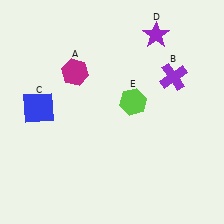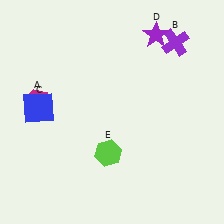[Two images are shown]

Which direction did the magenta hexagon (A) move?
The magenta hexagon (A) moved left.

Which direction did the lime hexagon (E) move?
The lime hexagon (E) moved down.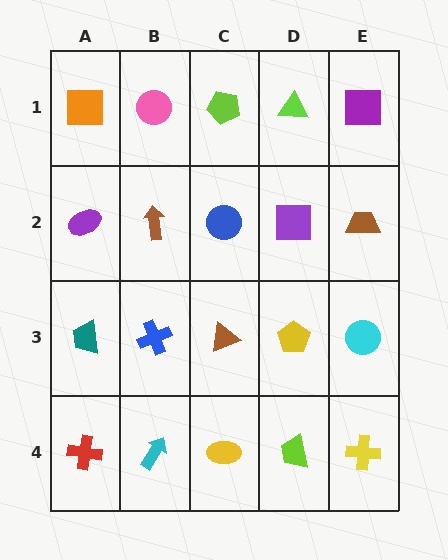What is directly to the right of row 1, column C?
A lime triangle.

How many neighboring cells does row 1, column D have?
3.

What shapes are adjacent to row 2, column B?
A pink circle (row 1, column B), a blue cross (row 3, column B), a purple ellipse (row 2, column A), a blue circle (row 2, column C).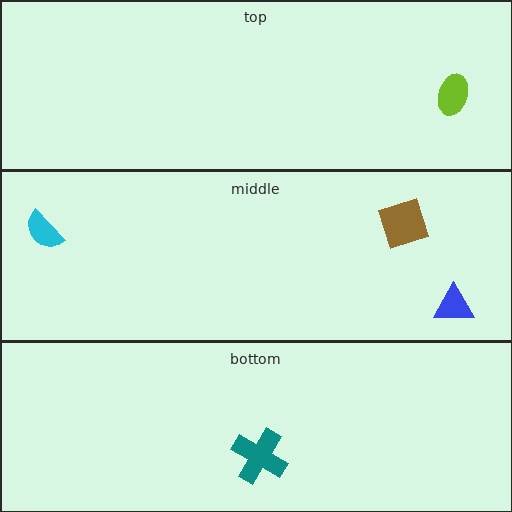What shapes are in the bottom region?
The teal cross.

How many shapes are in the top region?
1.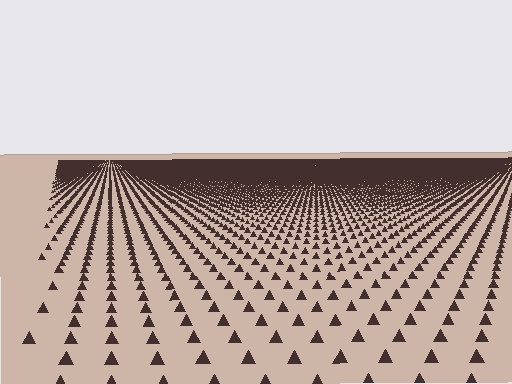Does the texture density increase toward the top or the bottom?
Density increases toward the top.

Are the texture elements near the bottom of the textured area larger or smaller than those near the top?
Larger. Near the bottom, elements are closer to the viewer and appear at a bigger on-screen size.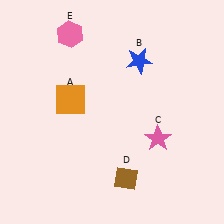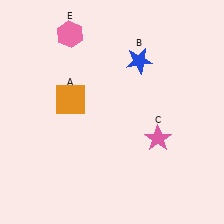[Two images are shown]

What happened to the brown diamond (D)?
The brown diamond (D) was removed in Image 2. It was in the bottom-right area of Image 1.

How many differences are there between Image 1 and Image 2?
There is 1 difference between the two images.